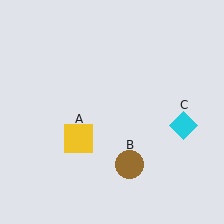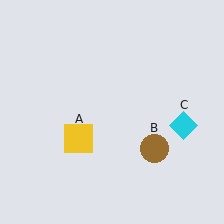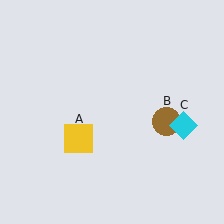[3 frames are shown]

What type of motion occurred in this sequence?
The brown circle (object B) rotated counterclockwise around the center of the scene.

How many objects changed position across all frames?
1 object changed position: brown circle (object B).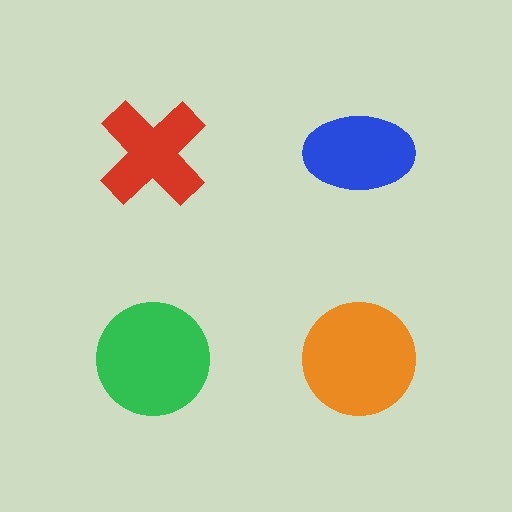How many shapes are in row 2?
2 shapes.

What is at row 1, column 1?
A red cross.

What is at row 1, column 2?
A blue ellipse.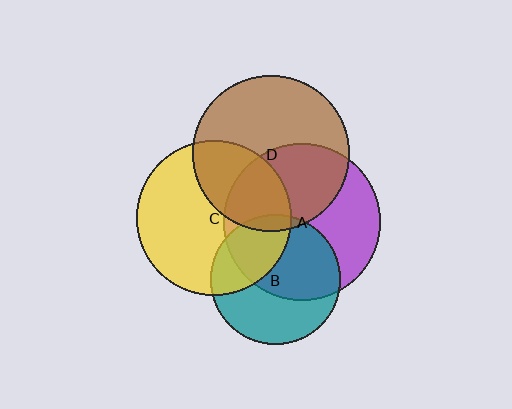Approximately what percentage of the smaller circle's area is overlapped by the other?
Approximately 35%.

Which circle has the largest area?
Circle A (purple).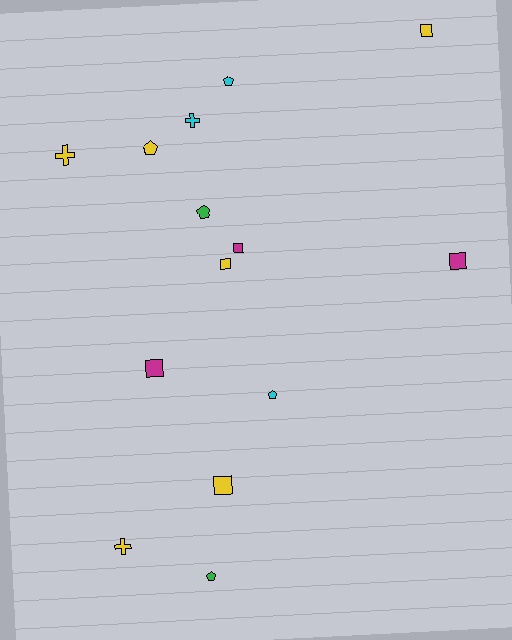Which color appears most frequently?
Yellow, with 6 objects.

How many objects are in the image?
There are 14 objects.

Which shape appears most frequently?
Square, with 6 objects.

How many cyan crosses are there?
There is 1 cyan cross.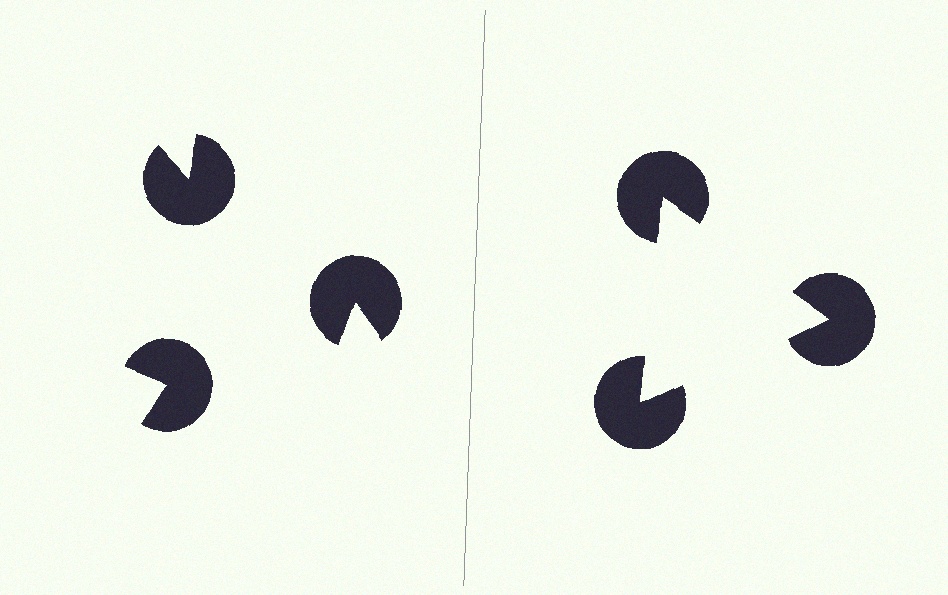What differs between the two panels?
The pac-man discs are positioned identically on both sides; only the wedge orientations differ. On the right they align to a triangle; on the left they are misaligned.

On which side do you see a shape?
An illusory triangle appears on the right side. On the left side the wedge cuts are rotated, so no coherent shape forms.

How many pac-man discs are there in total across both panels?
6 — 3 on each side.